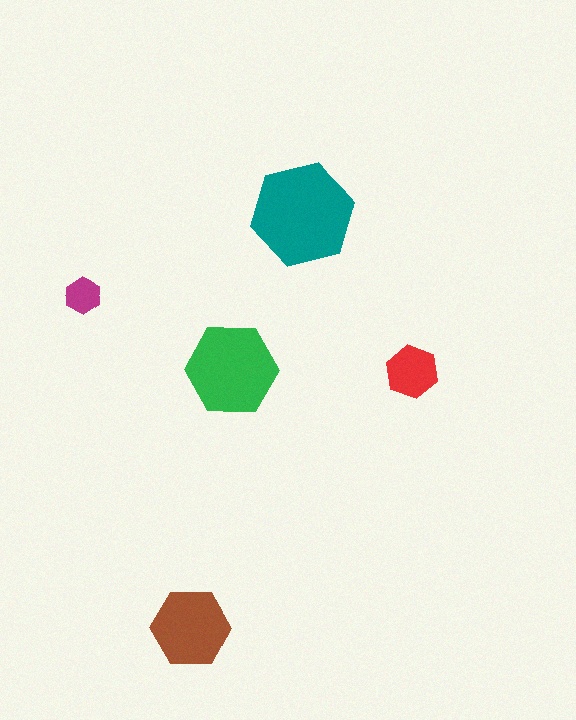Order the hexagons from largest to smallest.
the teal one, the green one, the brown one, the red one, the magenta one.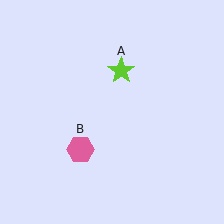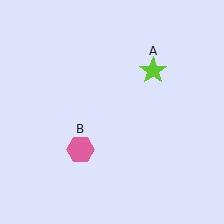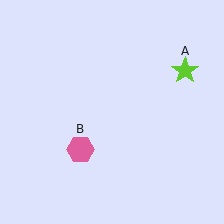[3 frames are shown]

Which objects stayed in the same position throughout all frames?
Pink hexagon (object B) remained stationary.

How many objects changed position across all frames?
1 object changed position: lime star (object A).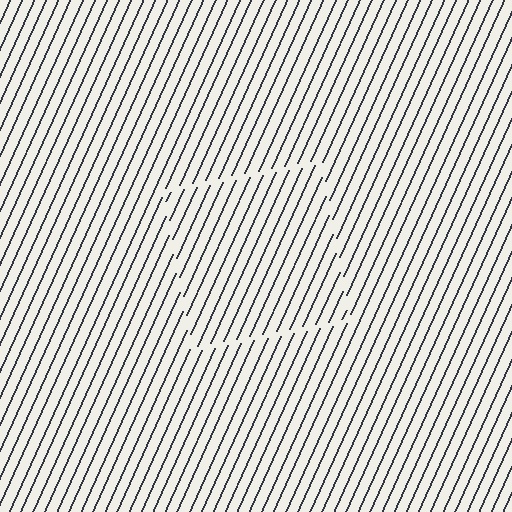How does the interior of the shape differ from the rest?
The interior of the shape contains the same grating, shifted by half a period — the contour is defined by the phase discontinuity where line-ends from the inner and outer gratings abut.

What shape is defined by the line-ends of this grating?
An illusory square. The interior of the shape contains the same grating, shifted by half a period — the contour is defined by the phase discontinuity where line-ends from the inner and outer gratings abut.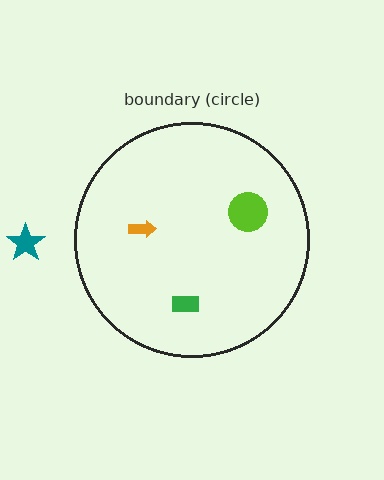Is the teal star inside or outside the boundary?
Outside.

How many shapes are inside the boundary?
3 inside, 1 outside.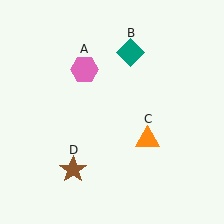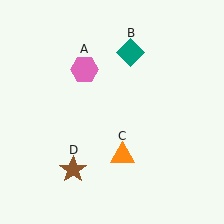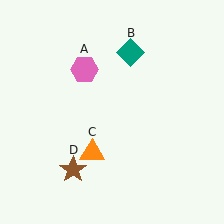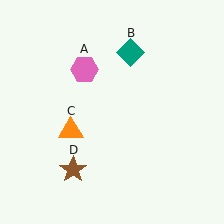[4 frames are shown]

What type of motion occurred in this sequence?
The orange triangle (object C) rotated clockwise around the center of the scene.